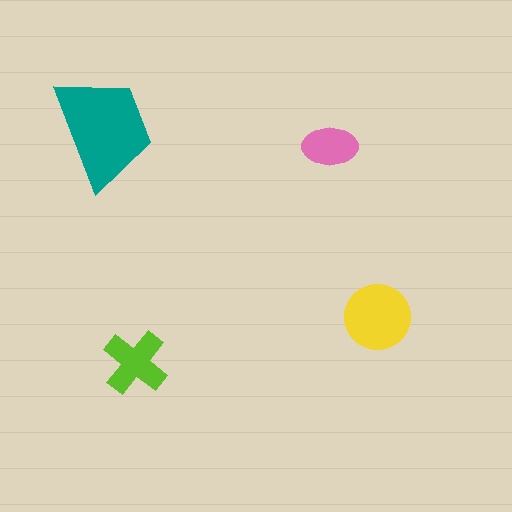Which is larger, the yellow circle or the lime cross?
The yellow circle.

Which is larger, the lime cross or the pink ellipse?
The lime cross.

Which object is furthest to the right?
The yellow circle is rightmost.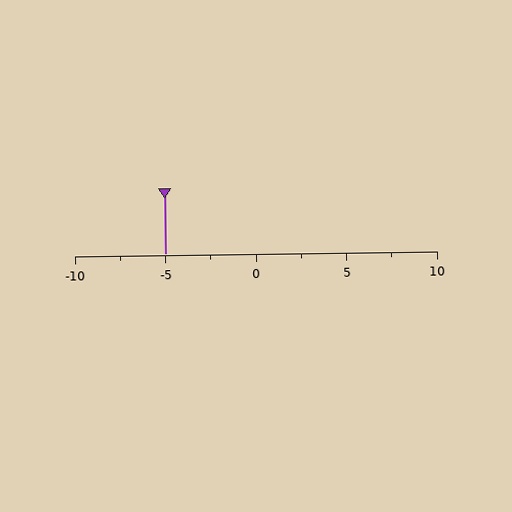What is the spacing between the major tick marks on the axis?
The major ticks are spaced 5 apart.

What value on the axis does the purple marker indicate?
The marker indicates approximately -5.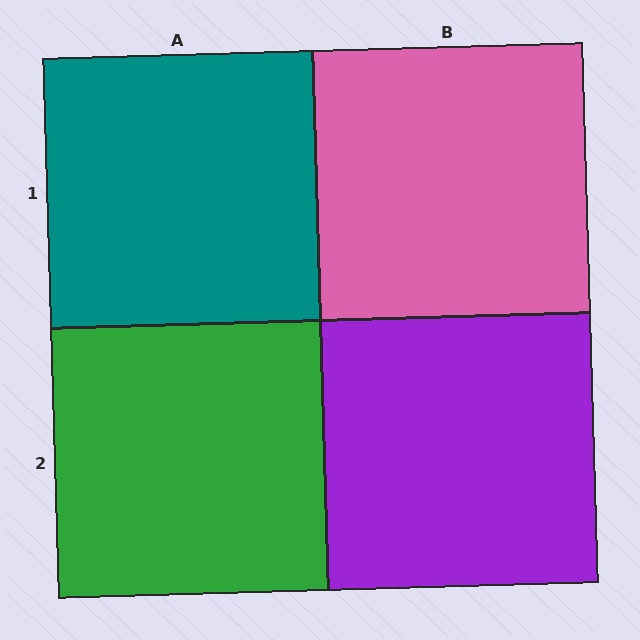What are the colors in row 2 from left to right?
Green, purple.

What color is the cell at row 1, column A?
Teal.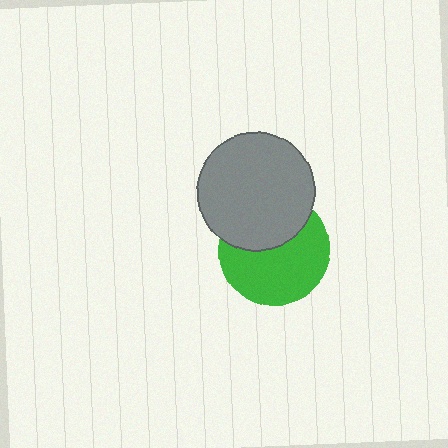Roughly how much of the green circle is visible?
About half of it is visible (roughly 61%).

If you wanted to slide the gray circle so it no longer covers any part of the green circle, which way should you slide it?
Slide it up — that is the most direct way to separate the two shapes.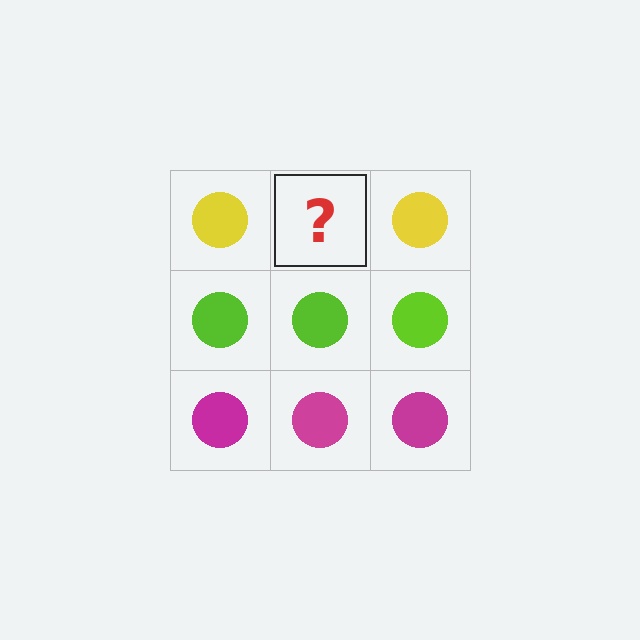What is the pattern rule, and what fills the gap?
The rule is that each row has a consistent color. The gap should be filled with a yellow circle.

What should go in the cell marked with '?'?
The missing cell should contain a yellow circle.